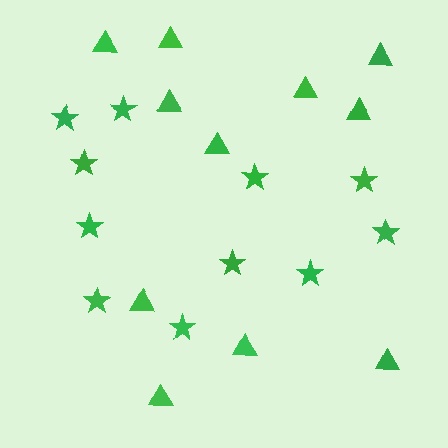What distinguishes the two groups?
There are 2 groups: one group of stars (11) and one group of triangles (11).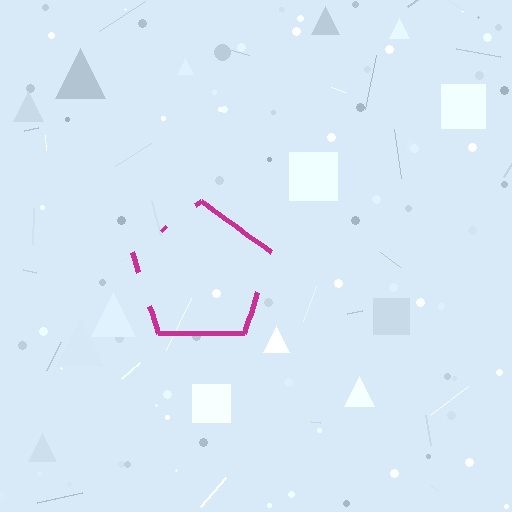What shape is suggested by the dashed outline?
The dashed outline suggests a pentagon.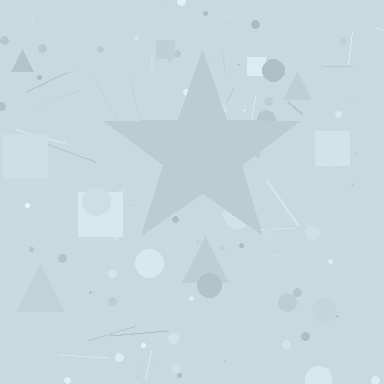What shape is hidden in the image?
A star is hidden in the image.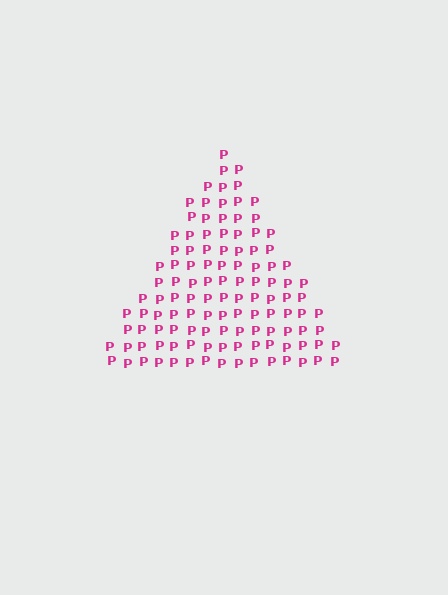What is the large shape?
The large shape is a triangle.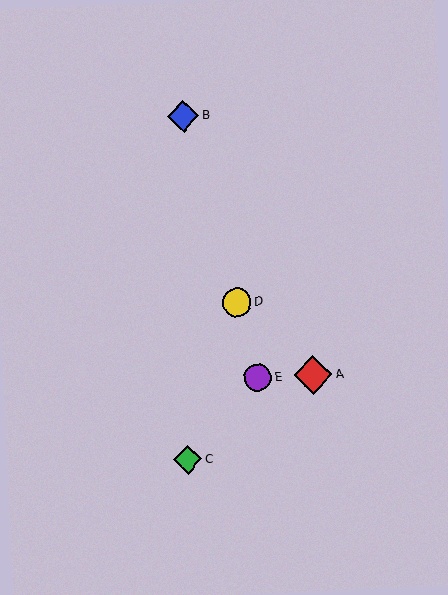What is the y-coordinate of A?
Object A is at y≈375.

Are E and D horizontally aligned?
No, E is at y≈378 and D is at y≈302.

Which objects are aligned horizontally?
Objects A, E are aligned horizontally.